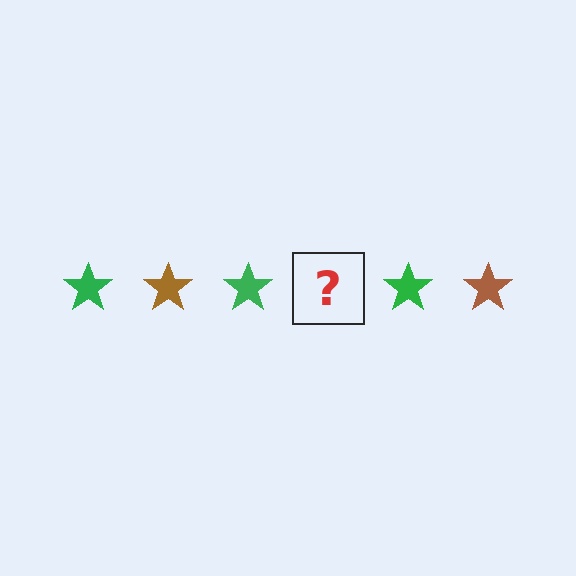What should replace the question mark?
The question mark should be replaced with a brown star.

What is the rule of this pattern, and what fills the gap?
The rule is that the pattern cycles through green, brown stars. The gap should be filled with a brown star.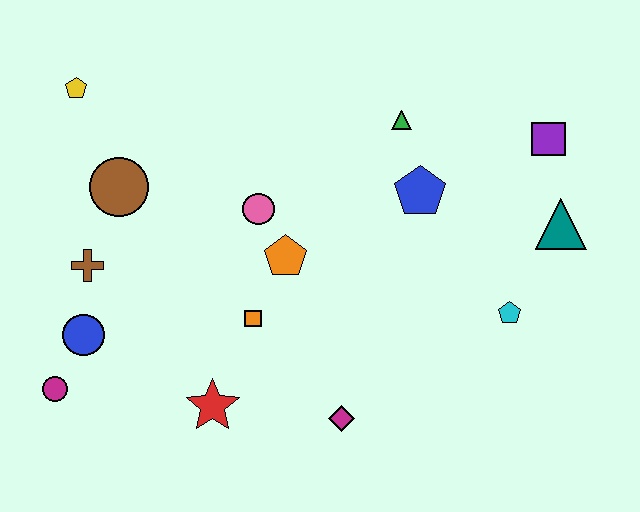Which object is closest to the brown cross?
The blue circle is closest to the brown cross.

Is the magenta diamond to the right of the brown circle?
Yes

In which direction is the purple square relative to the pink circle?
The purple square is to the right of the pink circle.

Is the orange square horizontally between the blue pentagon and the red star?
Yes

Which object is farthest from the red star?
The purple square is farthest from the red star.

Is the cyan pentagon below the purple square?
Yes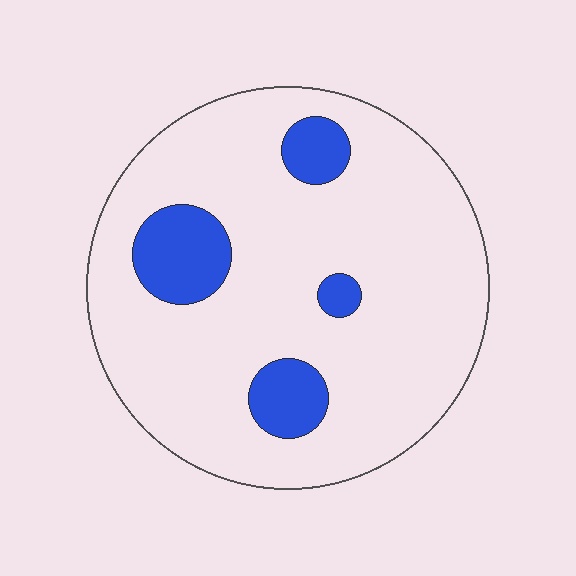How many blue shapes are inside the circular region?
4.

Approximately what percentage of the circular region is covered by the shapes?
Approximately 15%.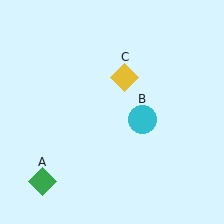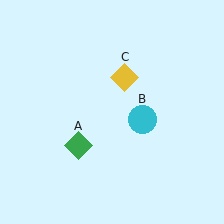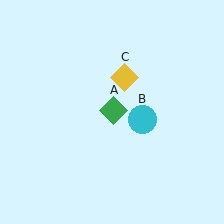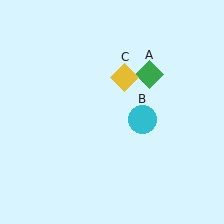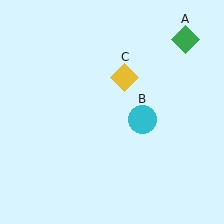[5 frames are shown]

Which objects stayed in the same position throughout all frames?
Cyan circle (object B) and yellow diamond (object C) remained stationary.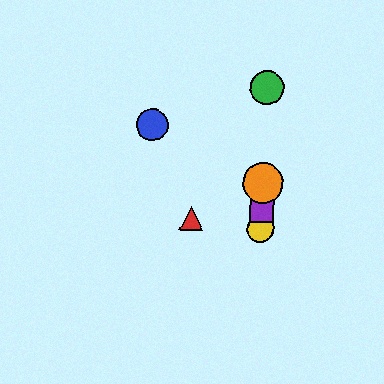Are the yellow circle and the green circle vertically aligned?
Yes, both are at x≈261.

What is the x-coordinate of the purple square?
The purple square is at x≈262.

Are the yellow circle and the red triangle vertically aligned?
No, the yellow circle is at x≈261 and the red triangle is at x≈192.